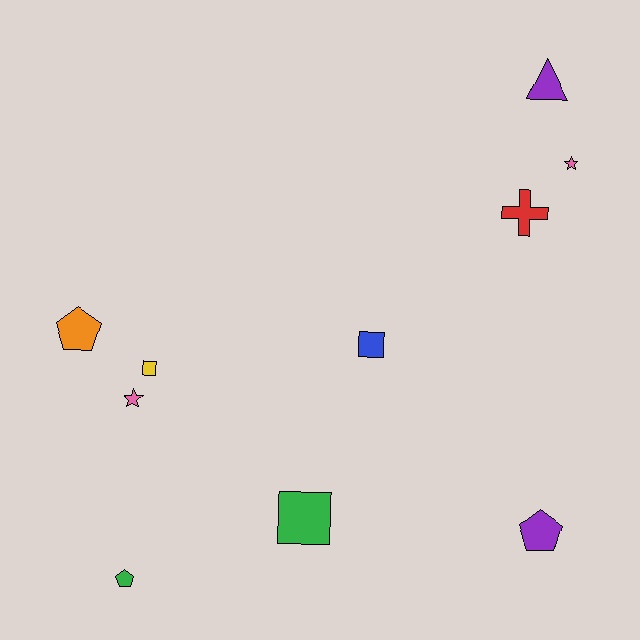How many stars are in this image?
There are 2 stars.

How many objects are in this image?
There are 10 objects.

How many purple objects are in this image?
There are 2 purple objects.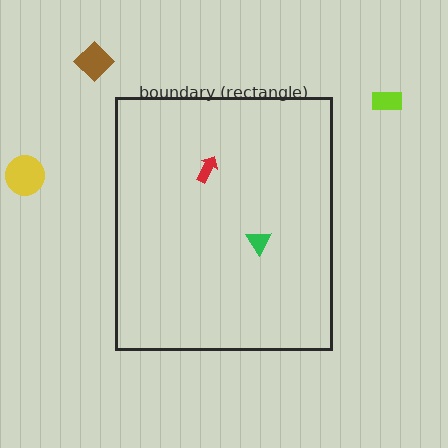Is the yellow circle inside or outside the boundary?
Outside.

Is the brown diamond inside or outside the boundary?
Outside.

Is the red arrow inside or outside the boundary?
Inside.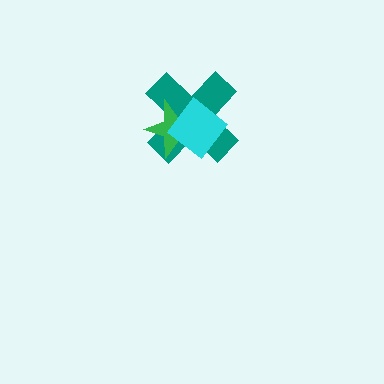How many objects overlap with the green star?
2 objects overlap with the green star.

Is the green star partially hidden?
Yes, it is partially covered by another shape.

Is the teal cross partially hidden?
Yes, it is partially covered by another shape.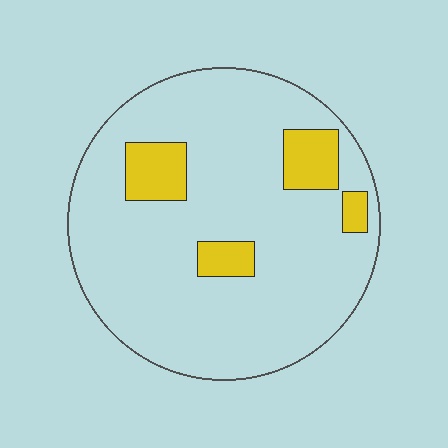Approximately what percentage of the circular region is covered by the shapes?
Approximately 15%.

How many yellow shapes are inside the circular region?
4.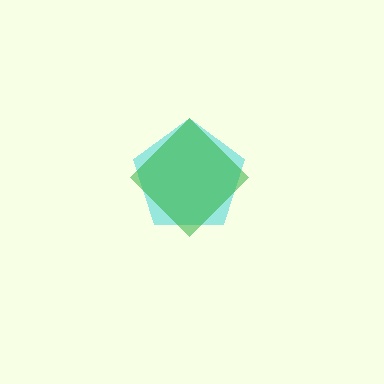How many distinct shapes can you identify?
There are 2 distinct shapes: a cyan pentagon, a green diamond.